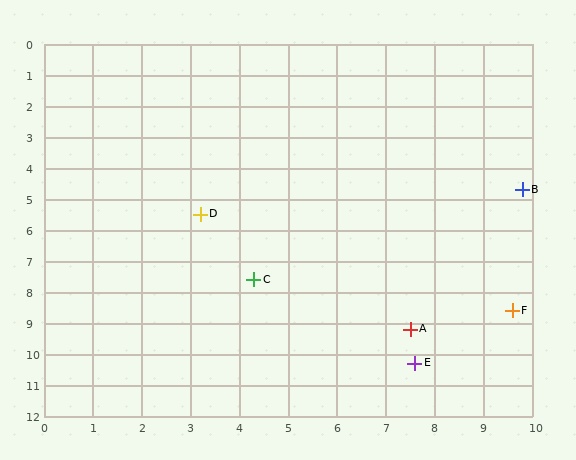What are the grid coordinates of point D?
Point D is at approximately (3.2, 5.5).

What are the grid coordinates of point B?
Point B is at approximately (9.8, 4.7).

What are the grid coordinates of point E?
Point E is at approximately (7.6, 10.3).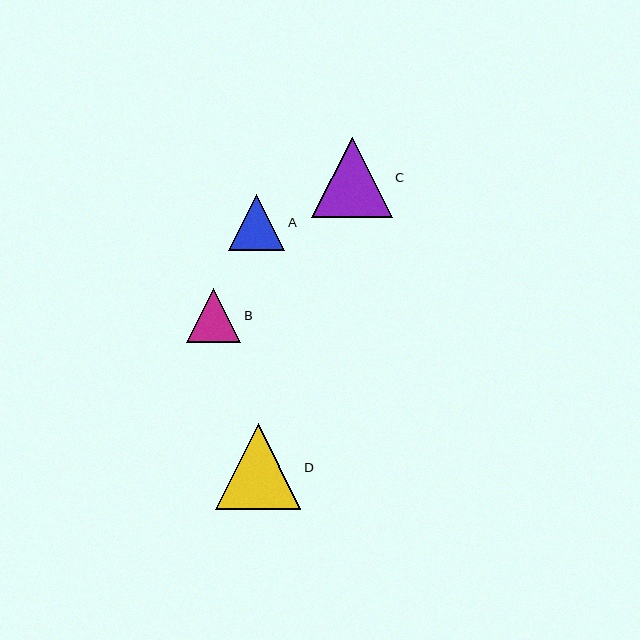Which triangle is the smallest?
Triangle B is the smallest with a size of approximately 54 pixels.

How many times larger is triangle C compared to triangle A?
Triangle C is approximately 1.4 times the size of triangle A.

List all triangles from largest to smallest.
From largest to smallest: D, C, A, B.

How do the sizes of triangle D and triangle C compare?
Triangle D and triangle C are approximately the same size.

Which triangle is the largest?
Triangle D is the largest with a size of approximately 85 pixels.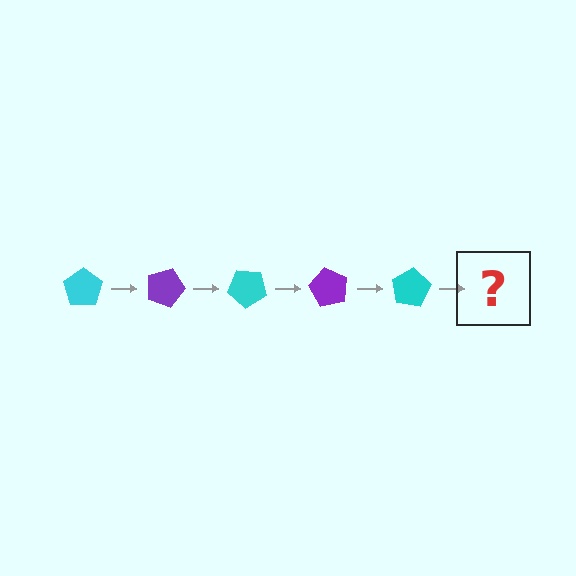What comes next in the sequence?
The next element should be a purple pentagon, rotated 100 degrees from the start.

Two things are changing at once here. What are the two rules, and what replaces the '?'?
The two rules are that it rotates 20 degrees each step and the color cycles through cyan and purple. The '?' should be a purple pentagon, rotated 100 degrees from the start.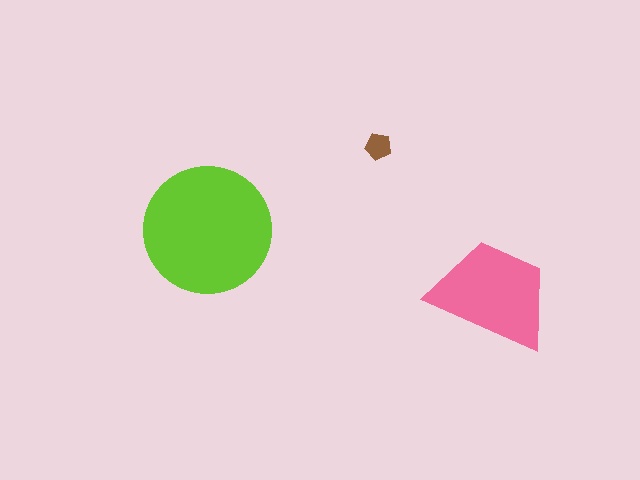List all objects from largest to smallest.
The lime circle, the pink trapezoid, the brown pentagon.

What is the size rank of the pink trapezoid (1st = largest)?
2nd.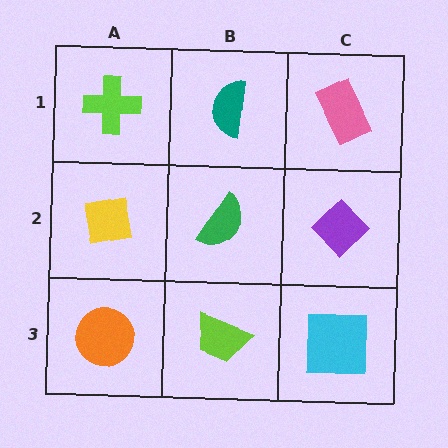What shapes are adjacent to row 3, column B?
A green semicircle (row 2, column B), an orange circle (row 3, column A), a cyan square (row 3, column C).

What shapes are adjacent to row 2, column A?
A lime cross (row 1, column A), an orange circle (row 3, column A), a green semicircle (row 2, column B).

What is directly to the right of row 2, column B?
A purple diamond.